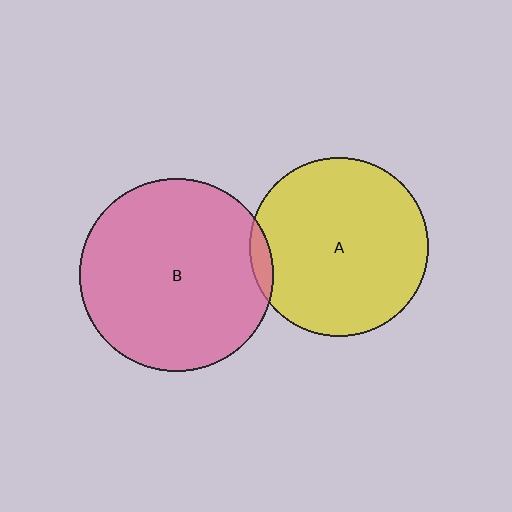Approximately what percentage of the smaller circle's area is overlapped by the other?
Approximately 5%.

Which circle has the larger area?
Circle B (pink).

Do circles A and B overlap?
Yes.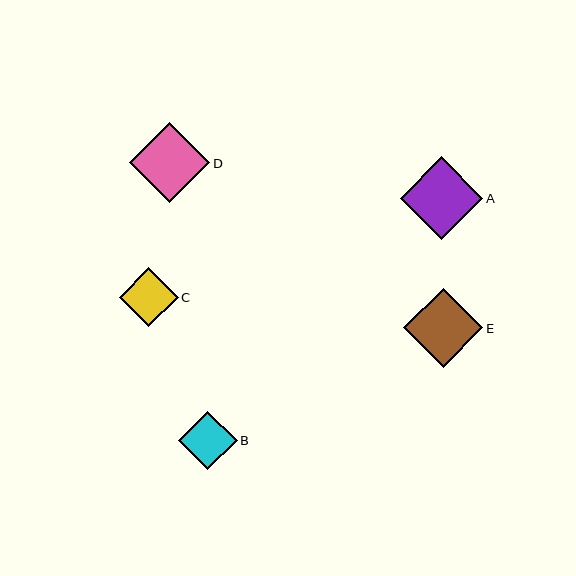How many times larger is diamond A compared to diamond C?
Diamond A is approximately 1.4 times the size of diamond C.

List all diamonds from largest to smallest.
From largest to smallest: A, D, E, C, B.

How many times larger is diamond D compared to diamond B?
Diamond D is approximately 1.4 times the size of diamond B.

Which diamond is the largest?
Diamond A is the largest with a size of approximately 82 pixels.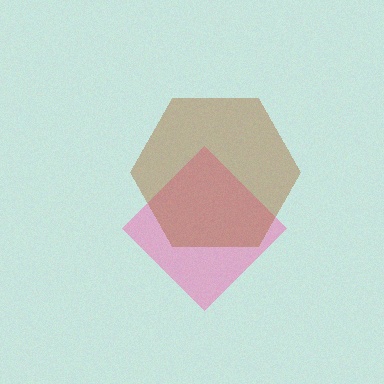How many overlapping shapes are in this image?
There are 2 overlapping shapes in the image.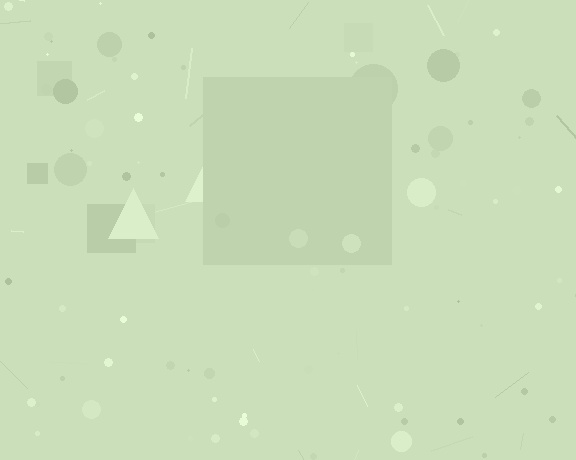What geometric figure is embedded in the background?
A square is embedded in the background.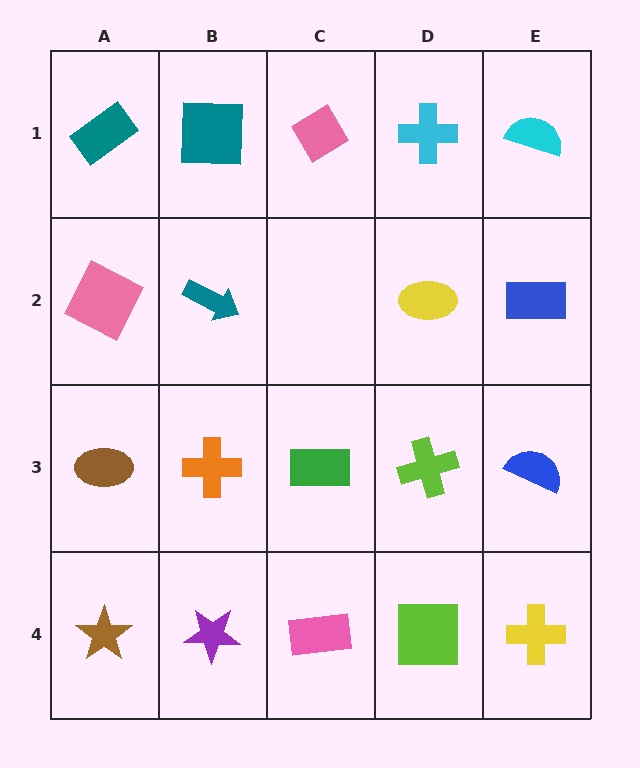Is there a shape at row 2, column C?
No, that cell is empty.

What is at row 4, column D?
A lime square.